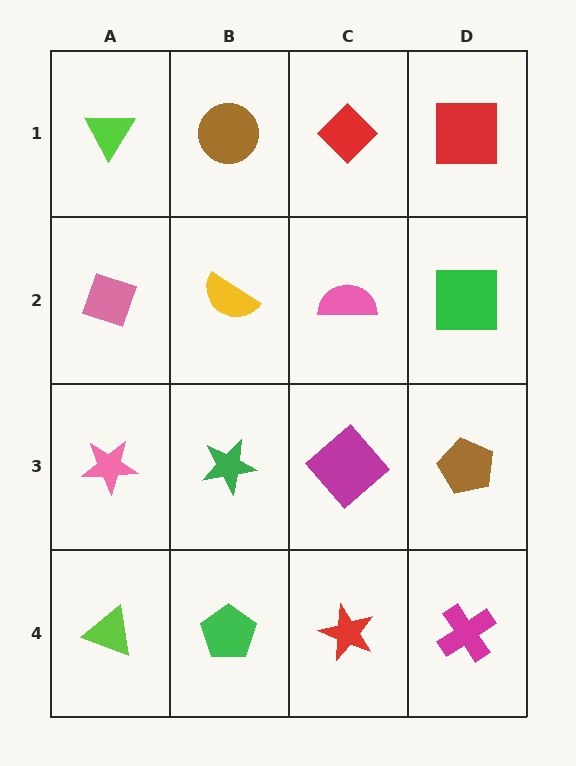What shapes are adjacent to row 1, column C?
A pink semicircle (row 2, column C), a brown circle (row 1, column B), a red square (row 1, column D).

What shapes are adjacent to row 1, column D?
A green square (row 2, column D), a red diamond (row 1, column C).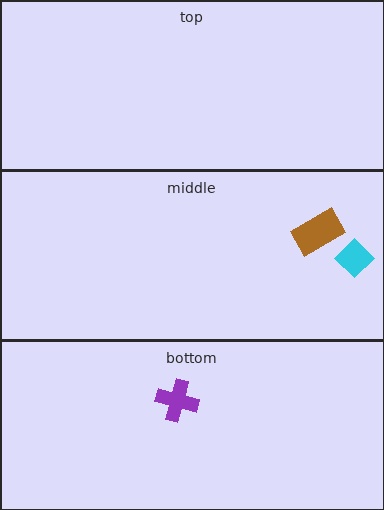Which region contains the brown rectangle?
The middle region.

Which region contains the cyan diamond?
The middle region.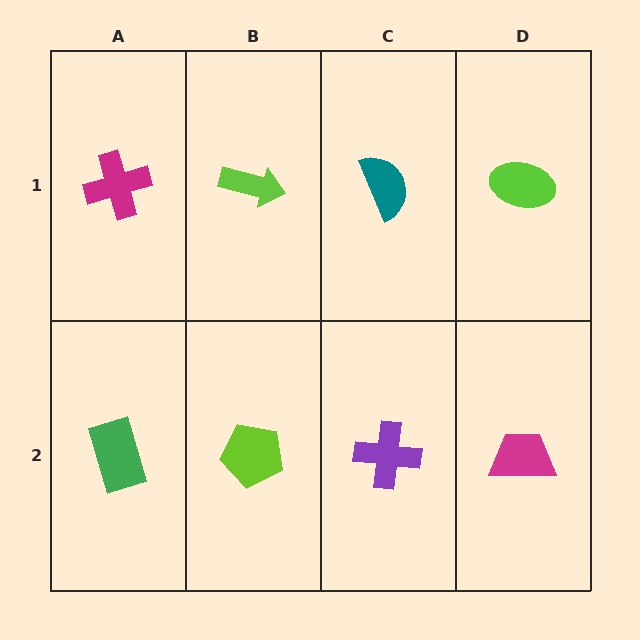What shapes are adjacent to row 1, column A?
A green rectangle (row 2, column A), a lime arrow (row 1, column B).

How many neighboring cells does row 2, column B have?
3.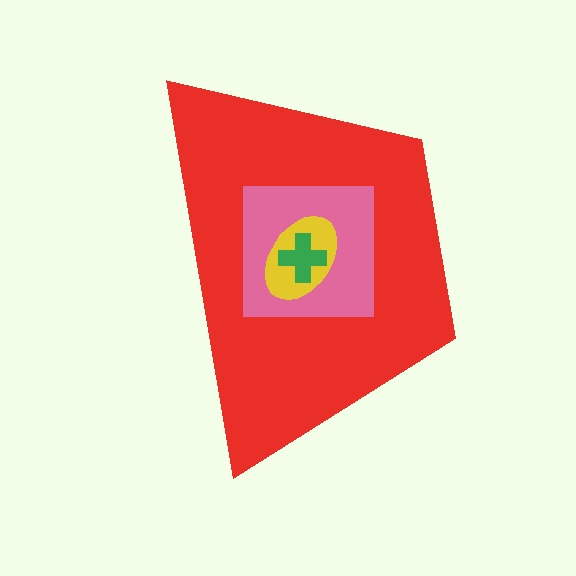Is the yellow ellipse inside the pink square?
Yes.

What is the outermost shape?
The red trapezoid.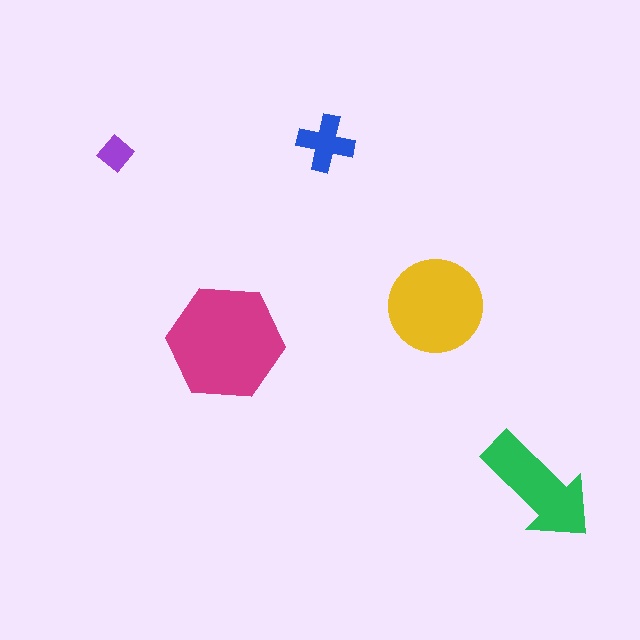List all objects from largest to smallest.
The magenta hexagon, the yellow circle, the green arrow, the blue cross, the purple diamond.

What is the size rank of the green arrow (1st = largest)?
3rd.